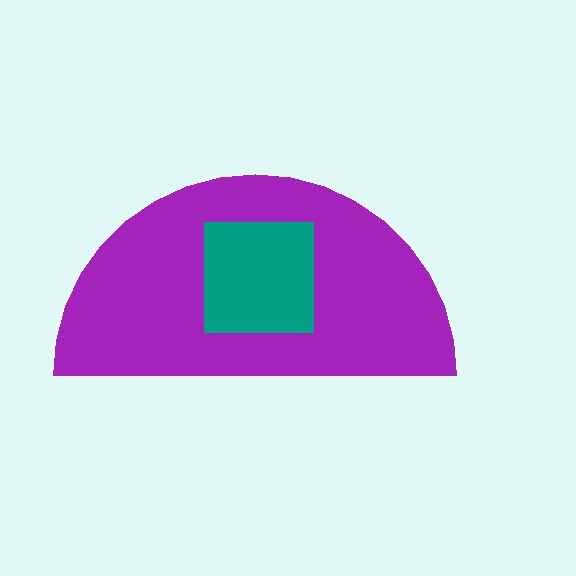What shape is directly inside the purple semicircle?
The teal square.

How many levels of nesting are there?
2.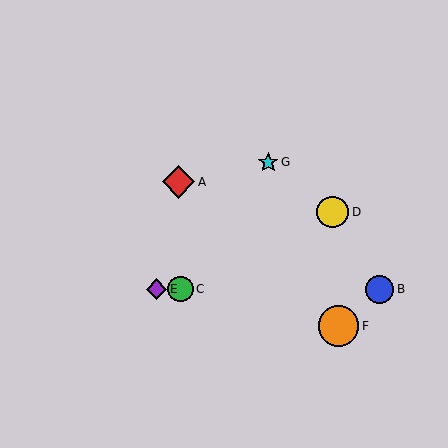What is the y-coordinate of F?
Object F is at y≈326.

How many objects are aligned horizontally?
3 objects (B, C, E) are aligned horizontally.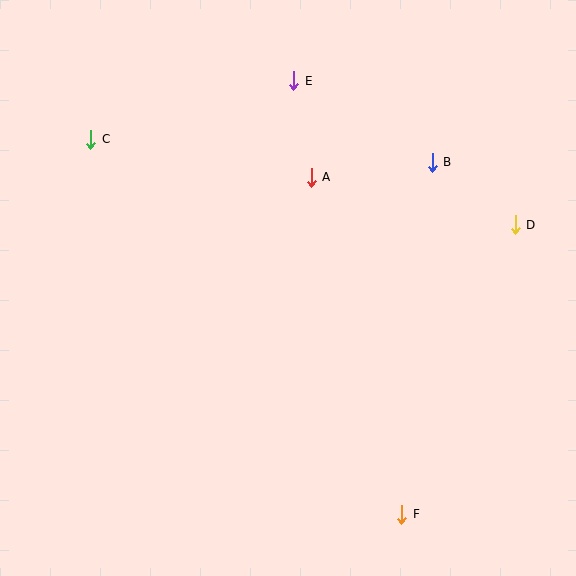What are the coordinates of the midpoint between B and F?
The midpoint between B and F is at (417, 338).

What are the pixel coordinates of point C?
Point C is at (91, 139).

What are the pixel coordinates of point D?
Point D is at (515, 225).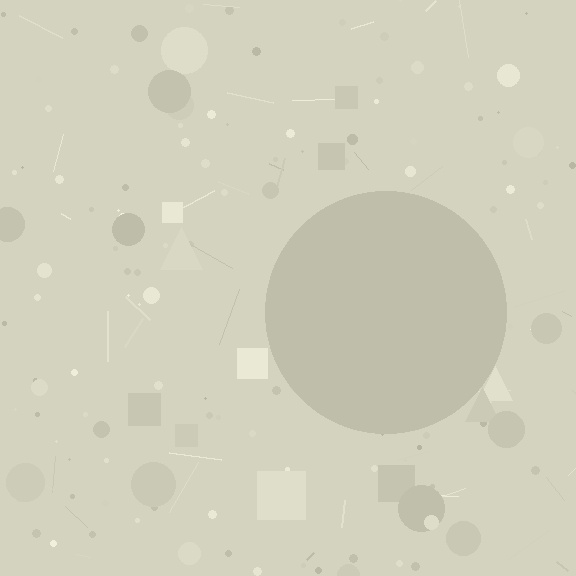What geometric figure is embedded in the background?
A circle is embedded in the background.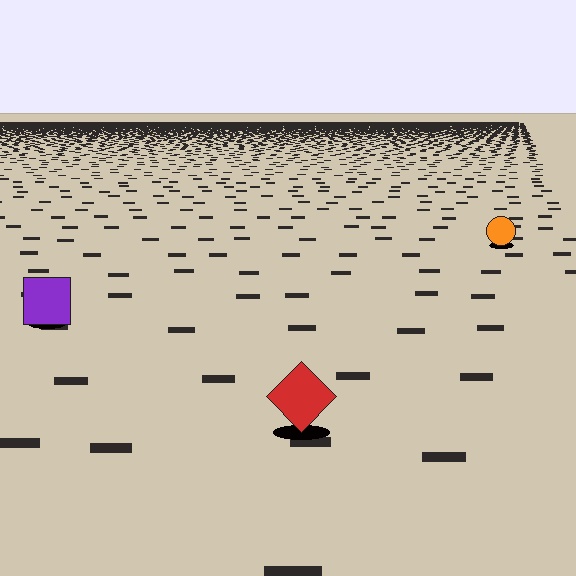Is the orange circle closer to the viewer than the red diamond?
No. The red diamond is closer — you can tell from the texture gradient: the ground texture is coarser near it.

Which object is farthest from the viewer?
The orange circle is farthest from the viewer. It appears smaller and the ground texture around it is denser.